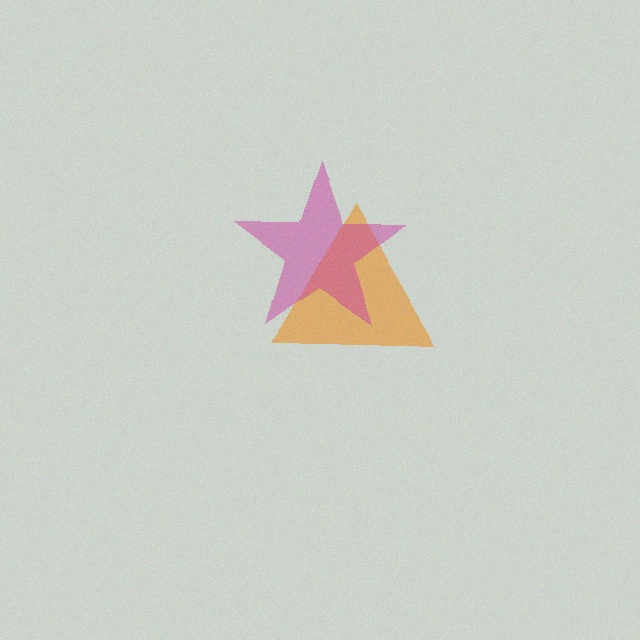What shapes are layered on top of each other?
The layered shapes are: an orange triangle, a magenta star.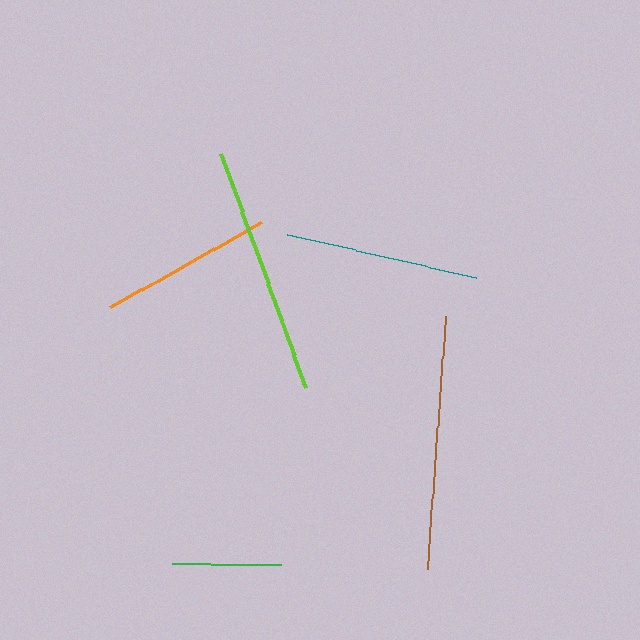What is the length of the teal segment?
The teal segment is approximately 194 pixels long.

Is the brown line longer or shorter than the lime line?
The brown line is longer than the lime line.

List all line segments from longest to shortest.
From longest to shortest: brown, lime, teal, orange, green.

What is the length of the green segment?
The green segment is approximately 109 pixels long.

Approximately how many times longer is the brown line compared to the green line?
The brown line is approximately 2.3 times the length of the green line.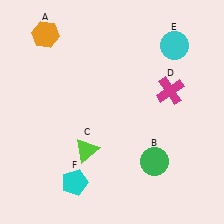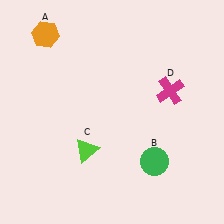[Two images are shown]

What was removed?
The cyan pentagon (F), the cyan circle (E) were removed in Image 2.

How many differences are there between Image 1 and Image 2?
There are 2 differences between the two images.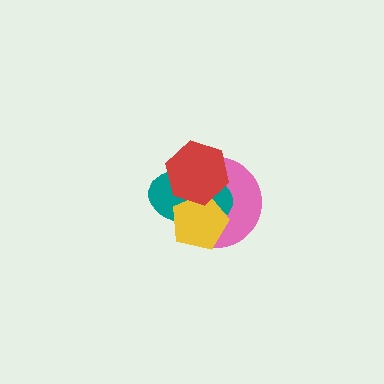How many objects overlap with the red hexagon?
3 objects overlap with the red hexagon.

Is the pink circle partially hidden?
Yes, it is partially covered by another shape.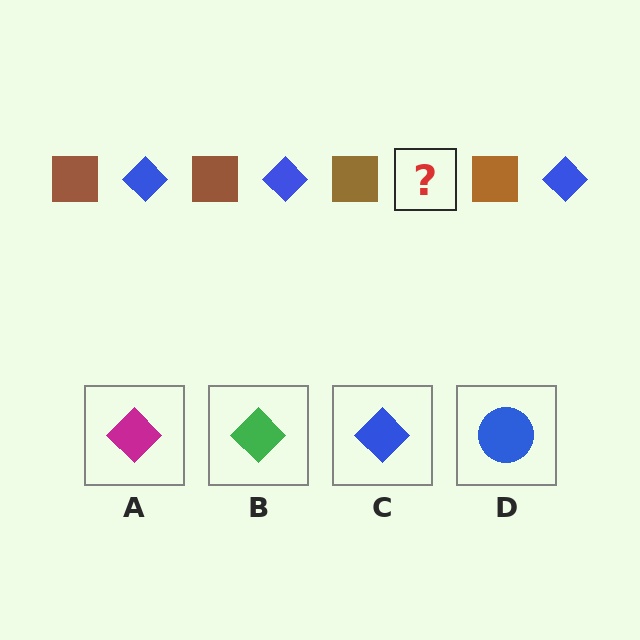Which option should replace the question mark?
Option C.